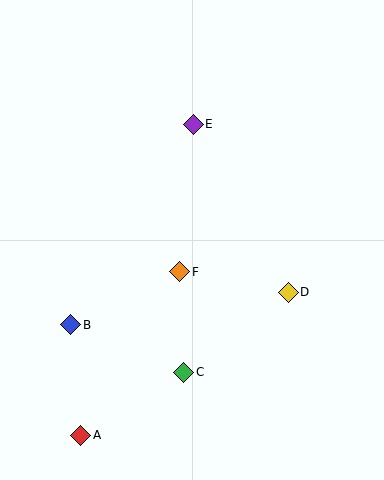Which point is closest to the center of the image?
Point F at (180, 272) is closest to the center.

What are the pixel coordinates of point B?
Point B is at (71, 325).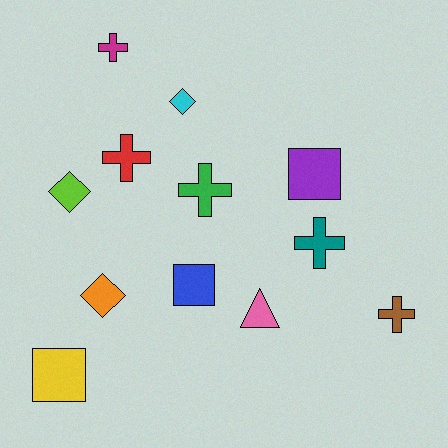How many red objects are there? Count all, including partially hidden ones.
There is 1 red object.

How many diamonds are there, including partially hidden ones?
There are 3 diamonds.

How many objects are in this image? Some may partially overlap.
There are 12 objects.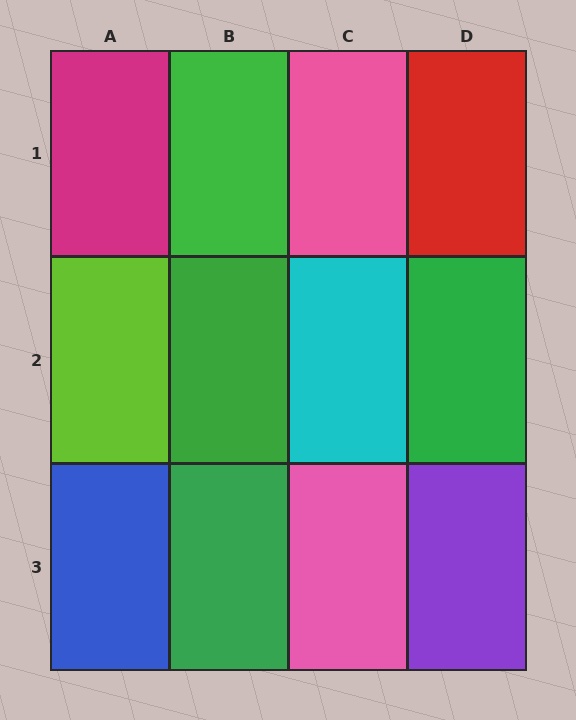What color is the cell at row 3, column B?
Green.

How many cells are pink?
2 cells are pink.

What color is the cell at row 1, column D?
Red.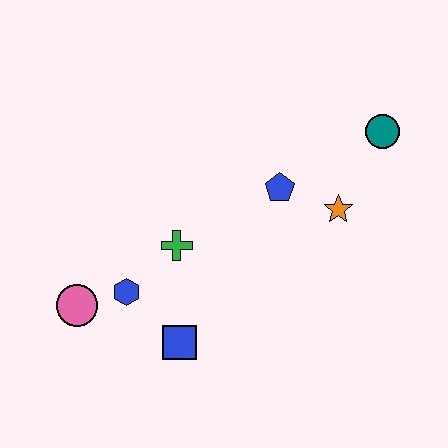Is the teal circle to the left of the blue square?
No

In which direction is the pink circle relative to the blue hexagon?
The pink circle is to the left of the blue hexagon.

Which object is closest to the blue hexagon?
The pink circle is closest to the blue hexagon.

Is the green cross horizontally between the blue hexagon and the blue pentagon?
Yes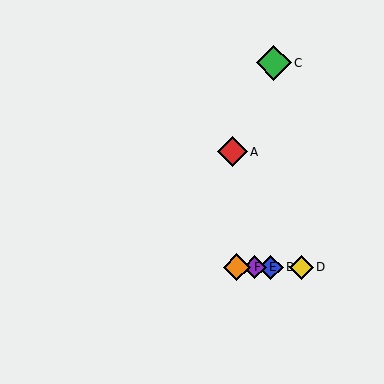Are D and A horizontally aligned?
No, D is at y≈267 and A is at y≈152.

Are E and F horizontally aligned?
Yes, both are at y≈267.